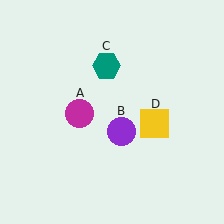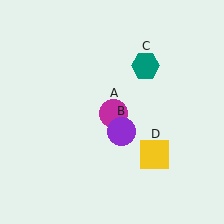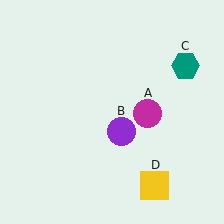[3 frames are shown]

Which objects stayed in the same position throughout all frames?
Purple circle (object B) remained stationary.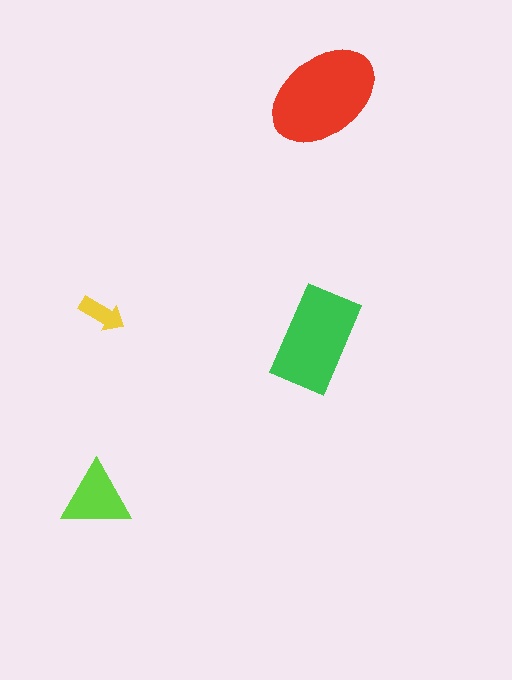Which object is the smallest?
The yellow arrow.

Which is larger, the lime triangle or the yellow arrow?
The lime triangle.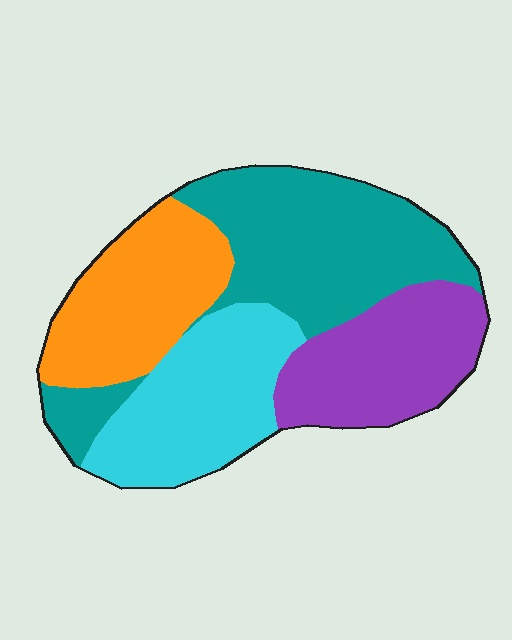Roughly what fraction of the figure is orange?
Orange takes up about one fifth (1/5) of the figure.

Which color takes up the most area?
Teal, at roughly 35%.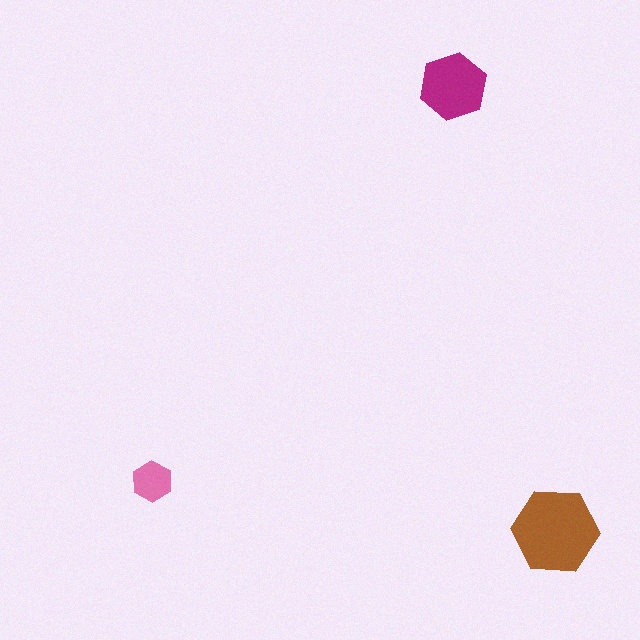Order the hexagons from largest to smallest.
the brown one, the magenta one, the pink one.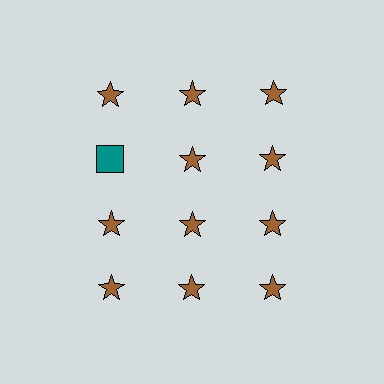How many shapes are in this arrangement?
There are 12 shapes arranged in a grid pattern.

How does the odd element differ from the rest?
It differs in both color (teal instead of brown) and shape (square instead of star).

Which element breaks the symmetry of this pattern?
The teal square in the second row, leftmost column breaks the symmetry. All other shapes are brown stars.